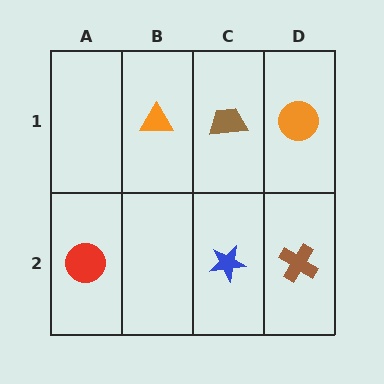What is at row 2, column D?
A brown cross.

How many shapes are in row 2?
3 shapes.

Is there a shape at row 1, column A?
No, that cell is empty.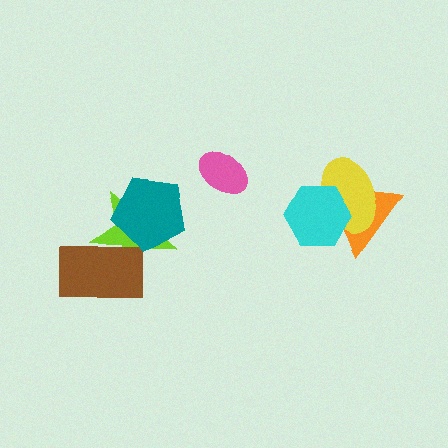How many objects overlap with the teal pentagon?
1 object overlaps with the teal pentagon.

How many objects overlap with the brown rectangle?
1 object overlaps with the brown rectangle.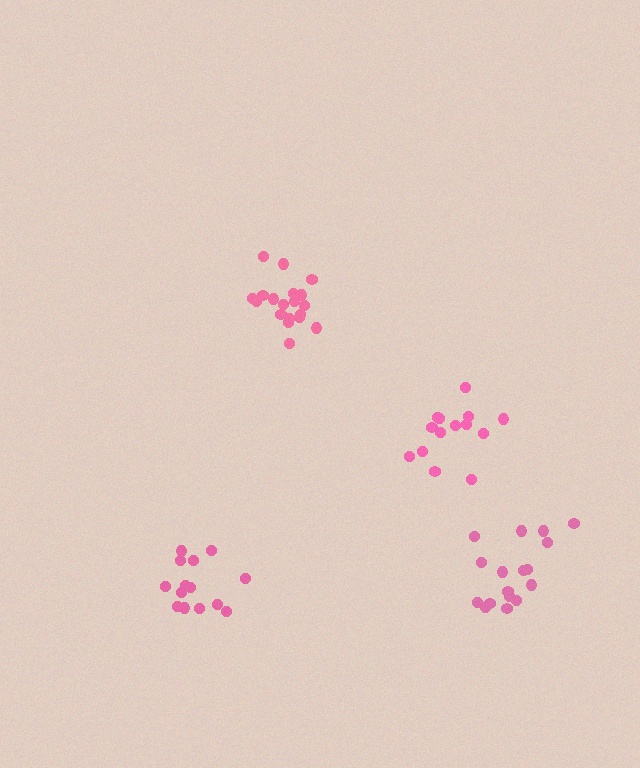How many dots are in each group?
Group 1: 14 dots, Group 2: 17 dots, Group 3: 19 dots, Group 4: 14 dots (64 total).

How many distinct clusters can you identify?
There are 4 distinct clusters.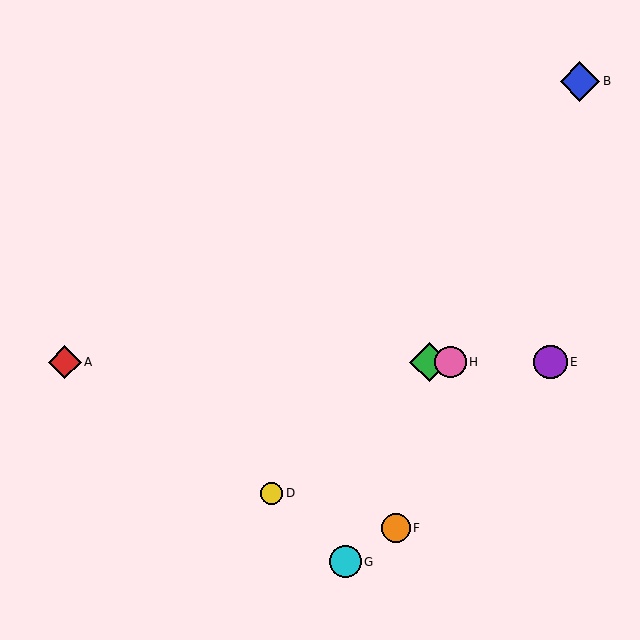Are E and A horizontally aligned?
Yes, both are at y≈362.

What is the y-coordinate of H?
Object H is at y≈362.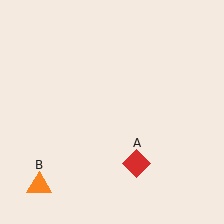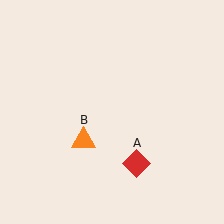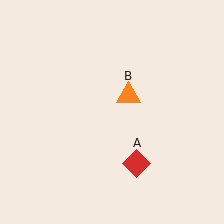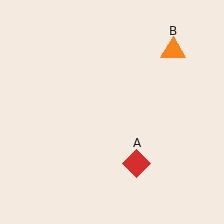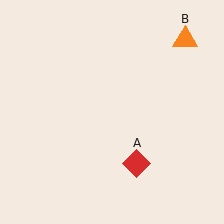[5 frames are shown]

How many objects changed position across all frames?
1 object changed position: orange triangle (object B).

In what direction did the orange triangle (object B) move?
The orange triangle (object B) moved up and to the right.